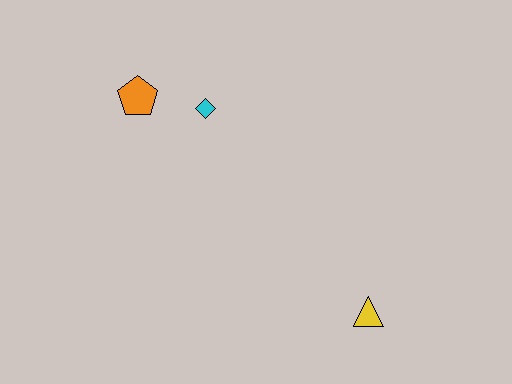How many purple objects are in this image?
There are no purple objects.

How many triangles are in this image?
There is 1 triangle.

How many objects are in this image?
There are 3 objects.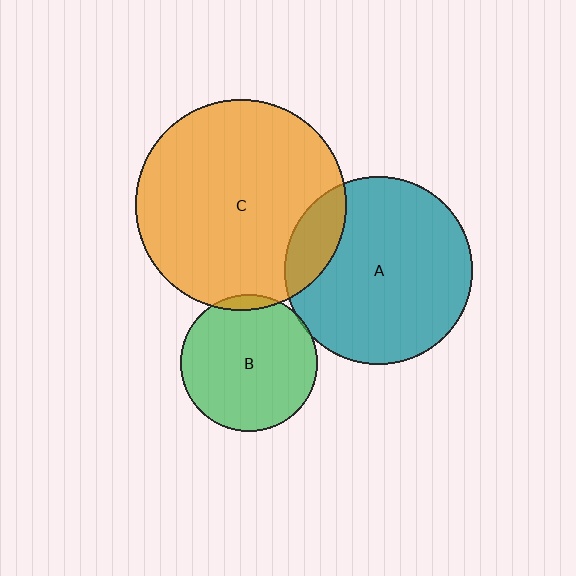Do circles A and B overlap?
Yes.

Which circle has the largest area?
Circle C (orange).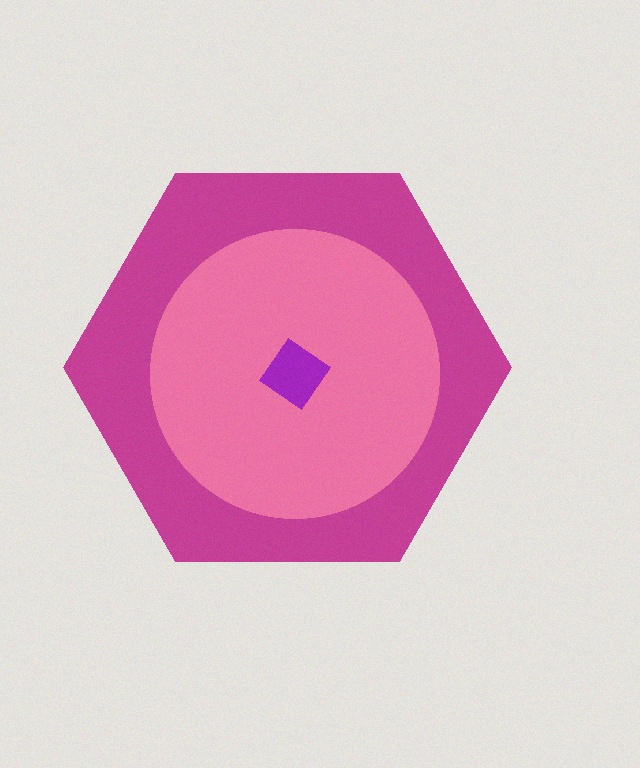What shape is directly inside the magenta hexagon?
The pink circle.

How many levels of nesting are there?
3.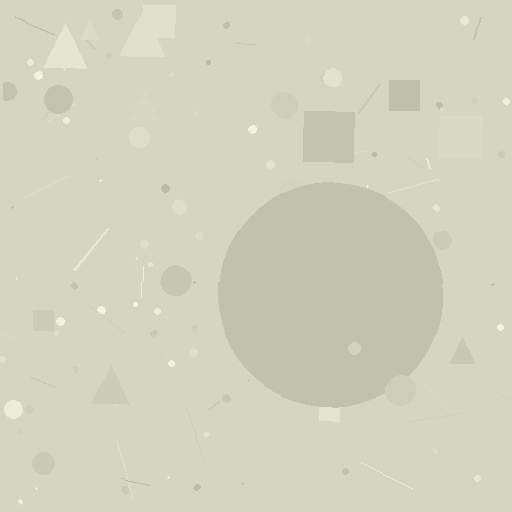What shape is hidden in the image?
A circle is hidden in the image.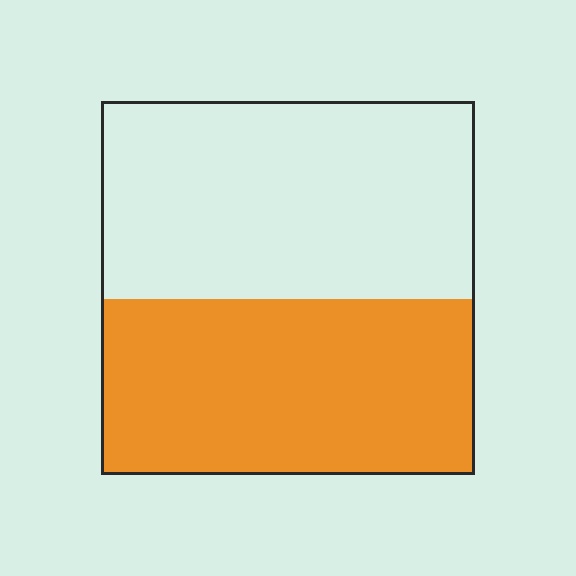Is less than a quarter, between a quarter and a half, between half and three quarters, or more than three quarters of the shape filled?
Between a quarter and a half.